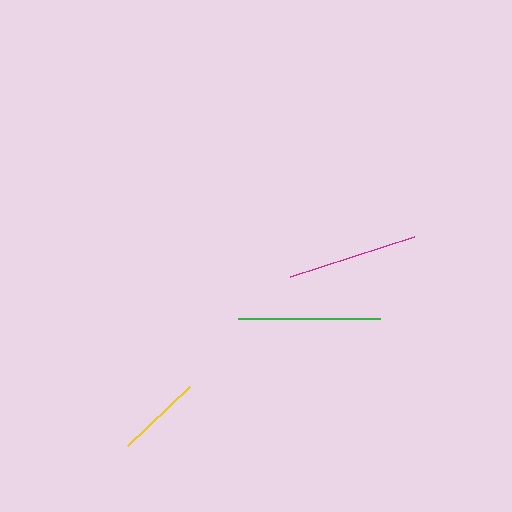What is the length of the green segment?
The green segment is approximately 142 pixels long.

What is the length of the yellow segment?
The yellow segment is approximately 86 pixels long.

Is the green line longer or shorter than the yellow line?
The green line is longer than the yellow line.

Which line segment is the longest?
The green line is the longest at approximately 142 pixels.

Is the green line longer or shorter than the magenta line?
The green line is longer than the magenta line.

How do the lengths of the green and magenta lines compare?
The green and magenta lines are approximately the same length.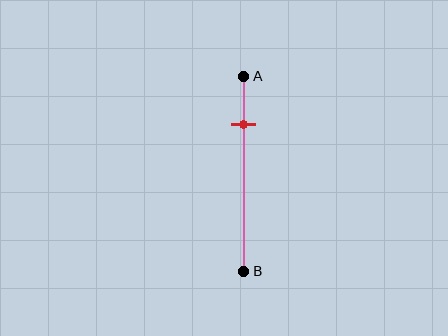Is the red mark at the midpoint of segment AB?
No, the mark is at about 25% from A, not at the 50% midpoint.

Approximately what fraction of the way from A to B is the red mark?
The red mark is approximately 25% of the way from A to B.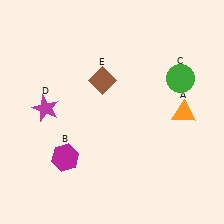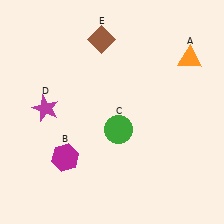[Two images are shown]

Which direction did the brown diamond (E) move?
The brown diamond (E) moved up.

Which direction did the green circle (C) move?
The green circle (C) moved left.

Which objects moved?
The objects that moved are: the orange triangle (A), the green circle (C), the brown diamond (E).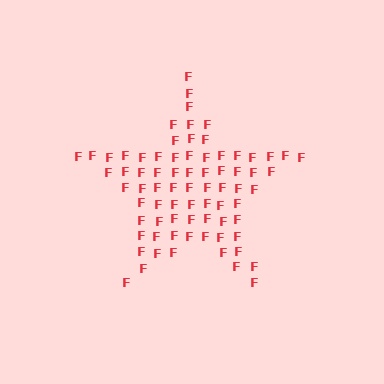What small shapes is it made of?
It is made of small letter F's.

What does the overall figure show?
The overall figure shows a star.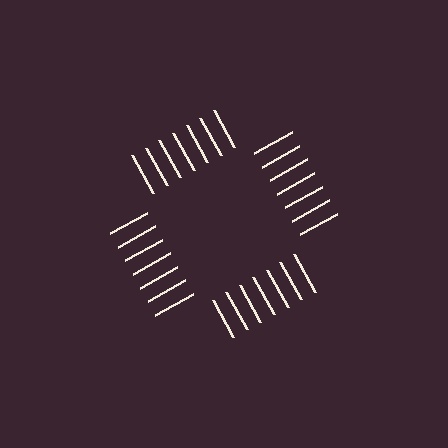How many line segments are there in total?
28 — 7 along each of the 4 edges.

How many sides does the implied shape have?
4 sides — the line-ends trace a square.